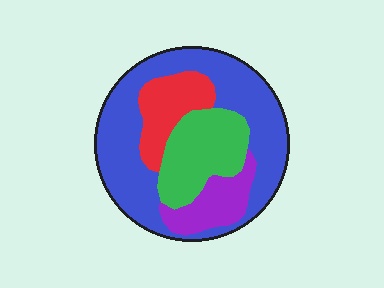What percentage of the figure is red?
Red covers about 15% of the figure.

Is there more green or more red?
Green.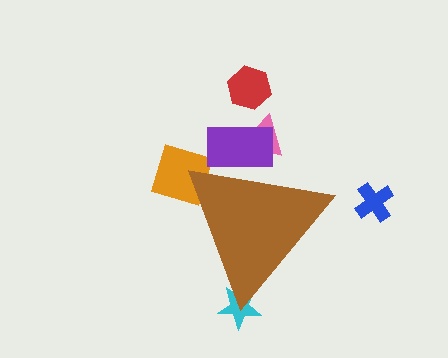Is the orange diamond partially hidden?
Yes, the orange diamond is partially hidden behind the brown triangle.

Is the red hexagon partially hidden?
No, the red hexagon is fully visible.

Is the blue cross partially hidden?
No, the blue cross is fully visible.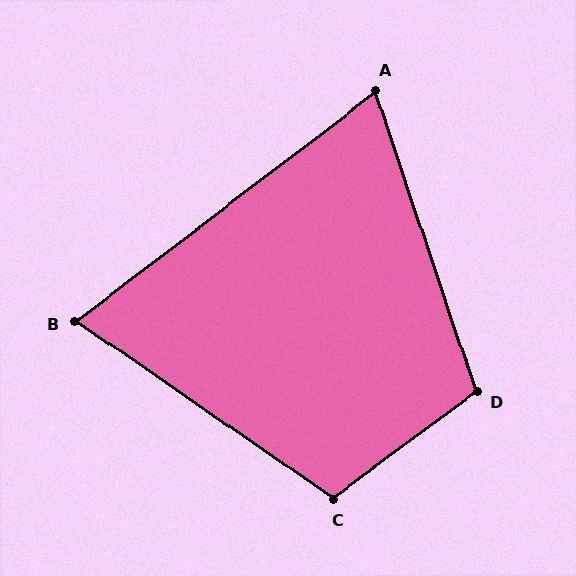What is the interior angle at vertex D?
Approximately 108 degrees (obtuse).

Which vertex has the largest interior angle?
C, at approximately 109 degrees.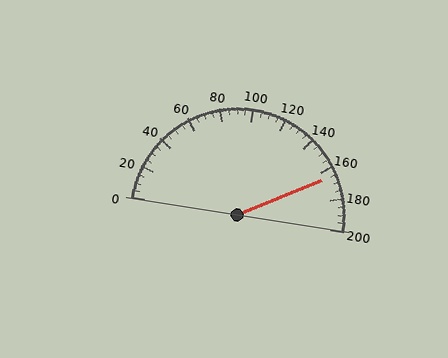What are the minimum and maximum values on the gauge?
The gauge ranges from 0 to 200.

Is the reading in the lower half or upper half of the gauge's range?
The reading is in the upper half of the range (0 to 200).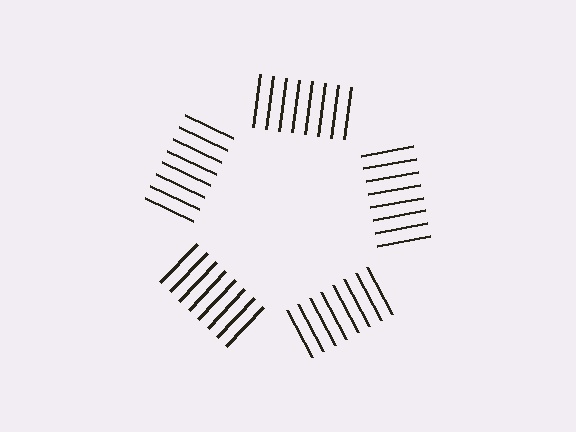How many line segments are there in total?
40 — 8 along each of the 5 edges.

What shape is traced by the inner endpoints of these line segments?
An illusory pentagon — the line segments terminate on its edges but no continuous stroke is drawn.